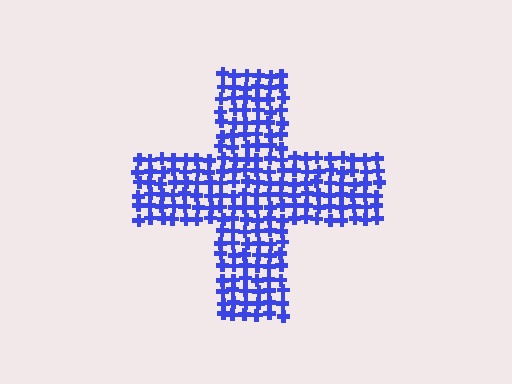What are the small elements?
The small elements are crosses.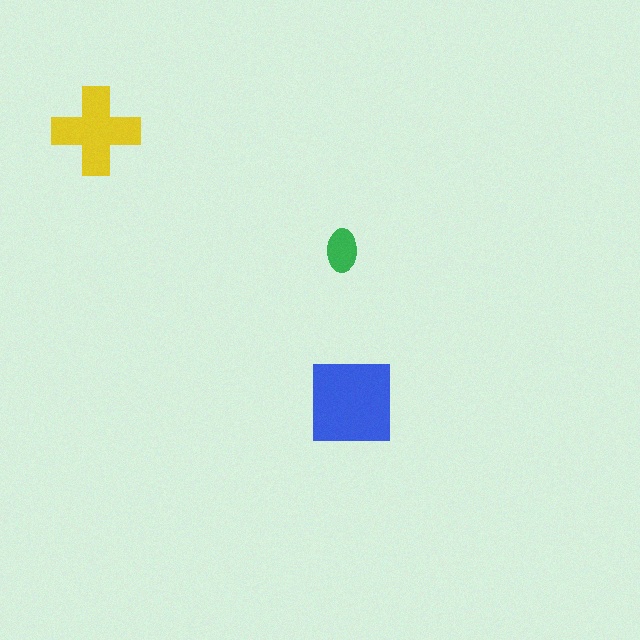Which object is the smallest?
The green ellipse.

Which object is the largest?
The blue square.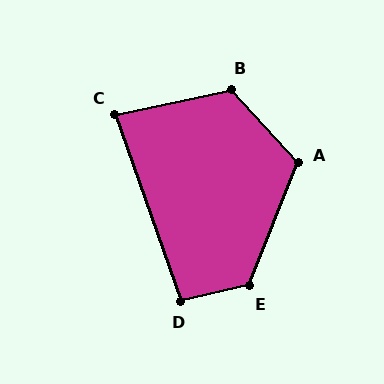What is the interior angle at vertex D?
Approximately 97 degrees (obtuse).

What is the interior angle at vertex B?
Approximately 120 degrees (obtuse).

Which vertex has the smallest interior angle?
C, at approximately 83 degrees.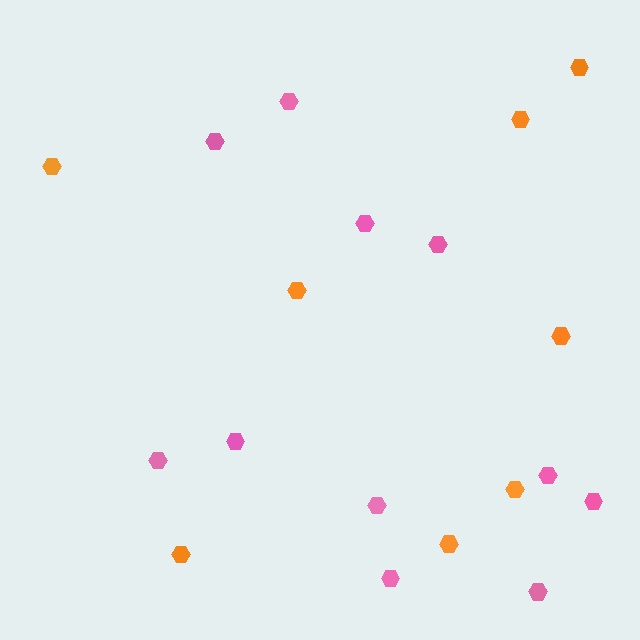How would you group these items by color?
There are 2 groups: one group of pink hexagons (11) and one group of orange hexagons (8).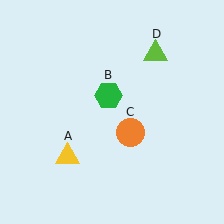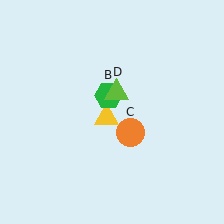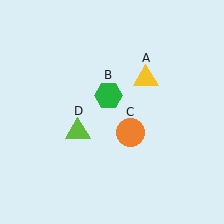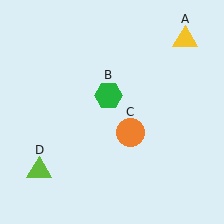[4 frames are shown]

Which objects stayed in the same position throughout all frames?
Green hexagon (object B) and orange circle (object C) remained stationary.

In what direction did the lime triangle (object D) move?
The lime triangle (object D) moved down and to the left.